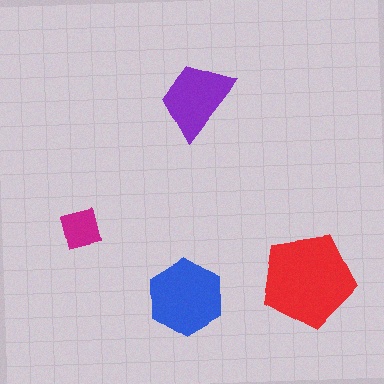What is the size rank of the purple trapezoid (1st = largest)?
3rd.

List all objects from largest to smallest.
The red pentagon, the blue hexagon, the purple trapezoid, the magenta square.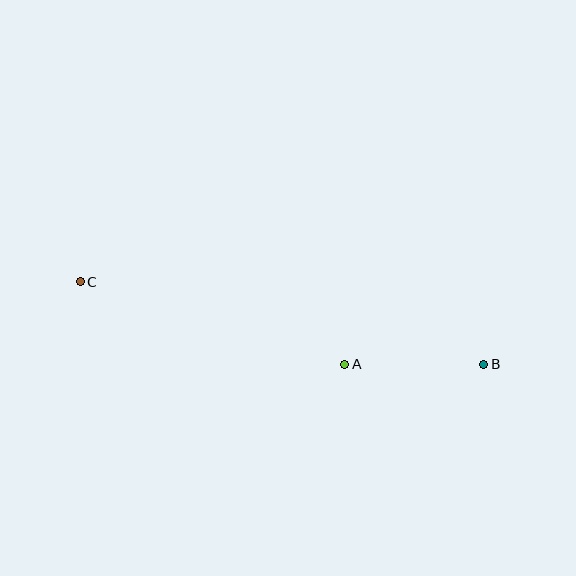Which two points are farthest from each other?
Points B and C are farthest from each other.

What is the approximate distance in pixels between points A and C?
The distance between A and C is approximately 277 pixels.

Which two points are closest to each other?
Points A and B are closest to each other.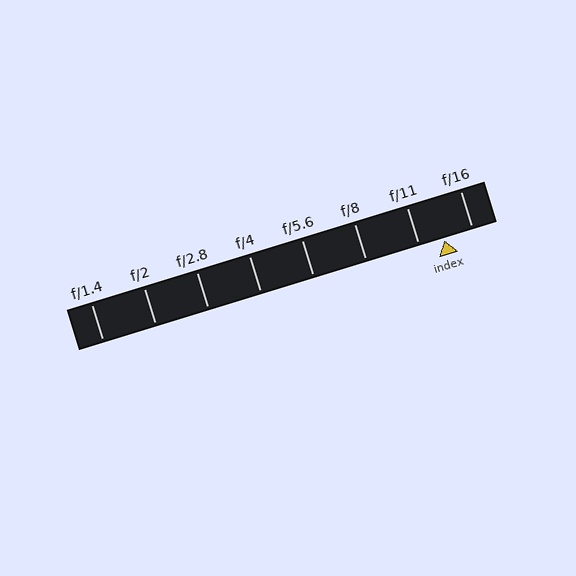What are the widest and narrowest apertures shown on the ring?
The widest aperture shown is f/1.4 and the narrowest is f/16.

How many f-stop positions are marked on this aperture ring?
There are 8 f-stop positions marked.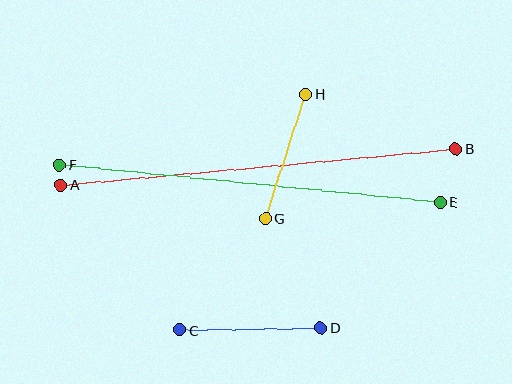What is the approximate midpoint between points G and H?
The midpoint is at approximately (286, 156) pixels.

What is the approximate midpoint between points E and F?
The midpoint is at approximately (250, 183) pixels.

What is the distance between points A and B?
The distance is approximately 397 pixels.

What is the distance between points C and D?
The distance is approximately 141 pixels.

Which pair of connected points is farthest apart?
Points A and B are farthest apart.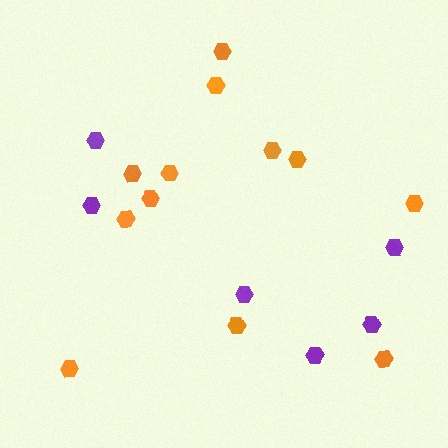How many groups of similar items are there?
There are 2 groups: one group of orange hexagons (12) and one group of purple hexagons (6).